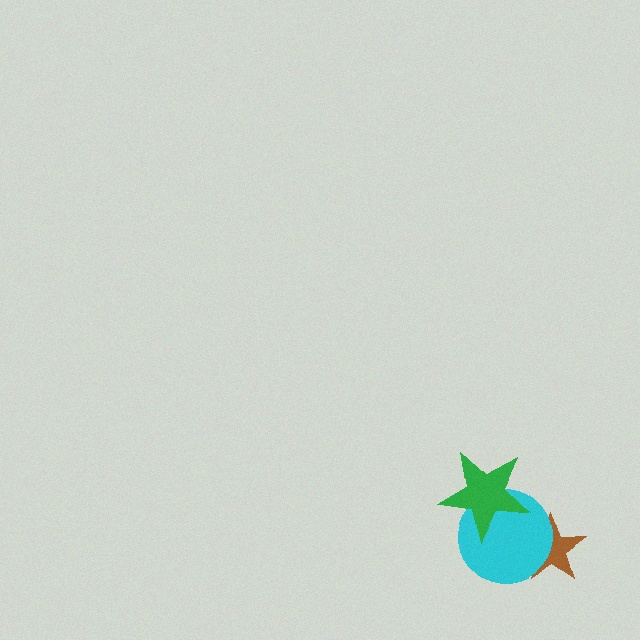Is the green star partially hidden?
No, no other shape covers it.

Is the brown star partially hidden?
Yes, it is partially covered by another shape.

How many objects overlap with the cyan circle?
2 objects overlap with the cyan circle.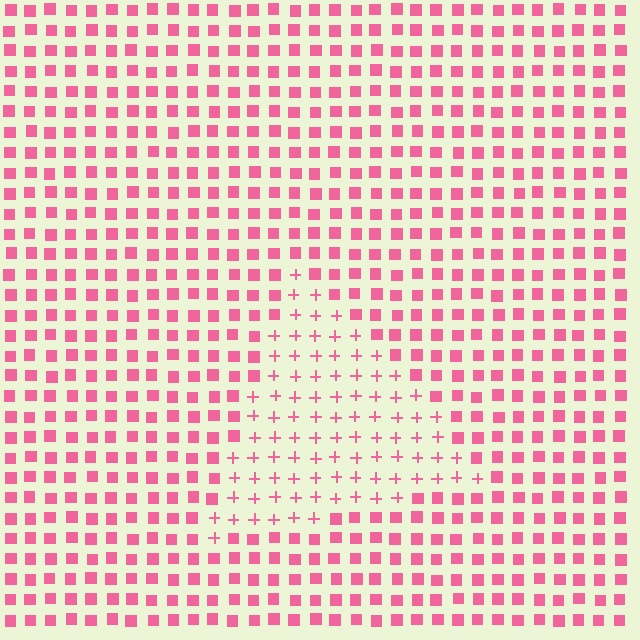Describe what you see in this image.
The image is filled with small pink elements arranged in a uniform grid. A triangle-shaped region contains plus signs, while the surrounding area contains squares. The boundary is defined purely by the change in element shape.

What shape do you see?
I see a triangle.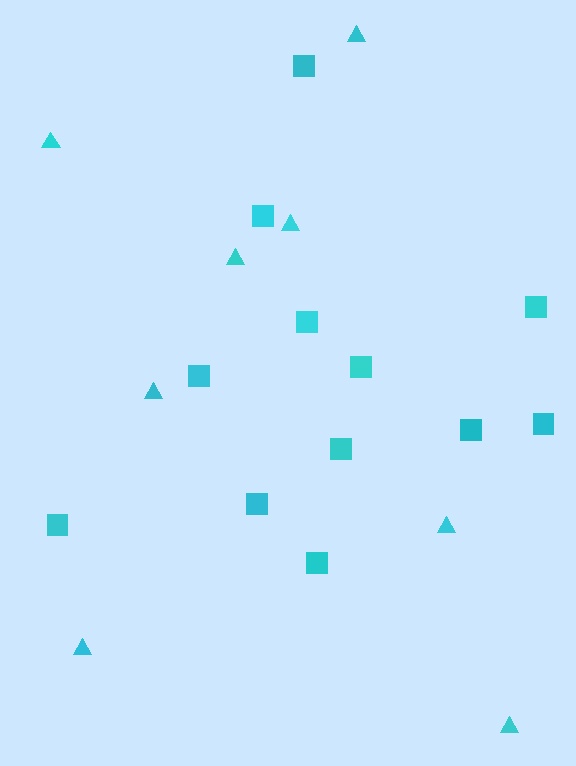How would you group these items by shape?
There are 2 groups: one group of triangles (8) and one group of squares (12).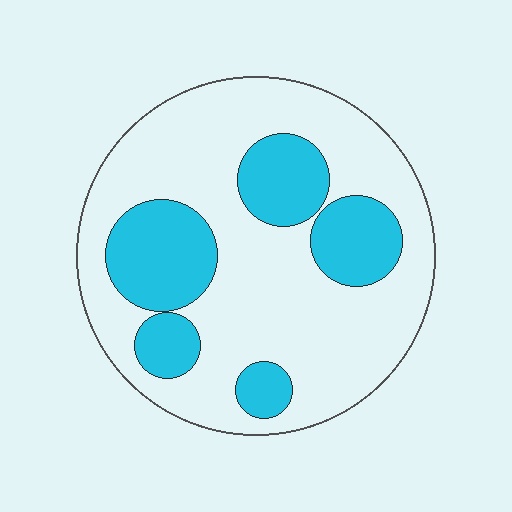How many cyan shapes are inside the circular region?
5.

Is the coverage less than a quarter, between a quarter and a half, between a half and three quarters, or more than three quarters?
Between a quarter and a half.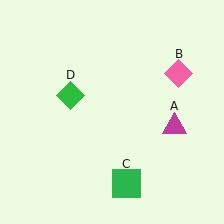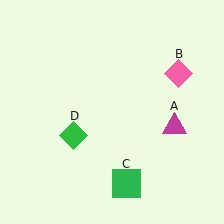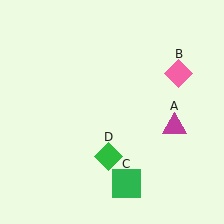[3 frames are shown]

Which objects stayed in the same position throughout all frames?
Magenta triangle (object A) and pink diamond (object B) and green square (object C) remained stationary.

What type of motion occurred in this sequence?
The green diamond (object D) rotated counterclockwise around the center of the scene.